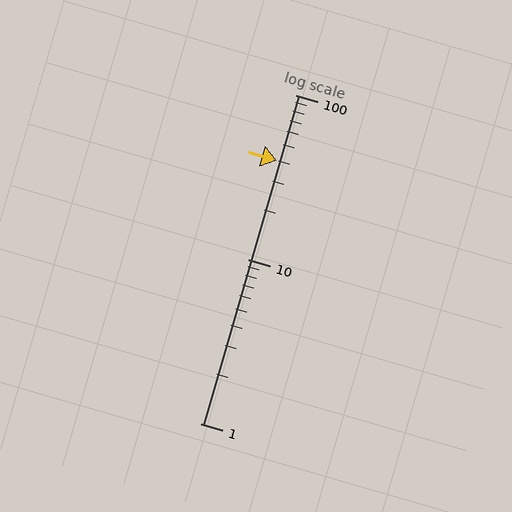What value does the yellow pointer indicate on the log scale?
The pointer indicates approximately 40.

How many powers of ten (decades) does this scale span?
The scale spans 2 decades, from 1 to 100.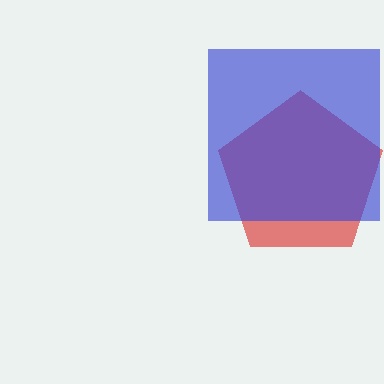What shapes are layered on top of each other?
The layered shapes are: a red pentagon, a blue square.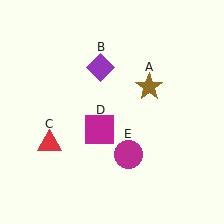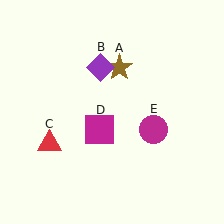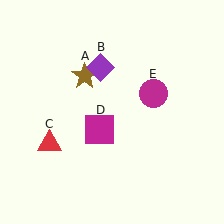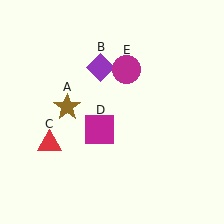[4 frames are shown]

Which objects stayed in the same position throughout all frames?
Purple diamond (object B) and red triangle (object C) and magenta square (object D) remained stationary.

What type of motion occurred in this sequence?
The brown star (object A), magenta circle (object E) rotated counterclockwise around the center of the scene.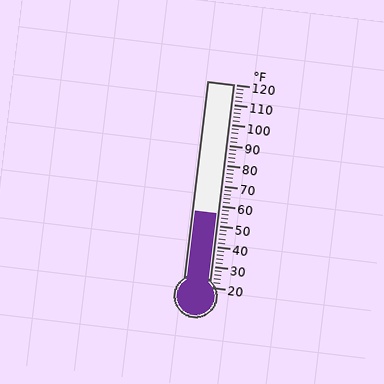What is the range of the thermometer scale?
The thermometer scale ranges from 20°F to 120°F.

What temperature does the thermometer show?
The thermometer shows approximately 56°F.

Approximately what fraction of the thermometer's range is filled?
The thermometer is filled to approximately 35% of its range.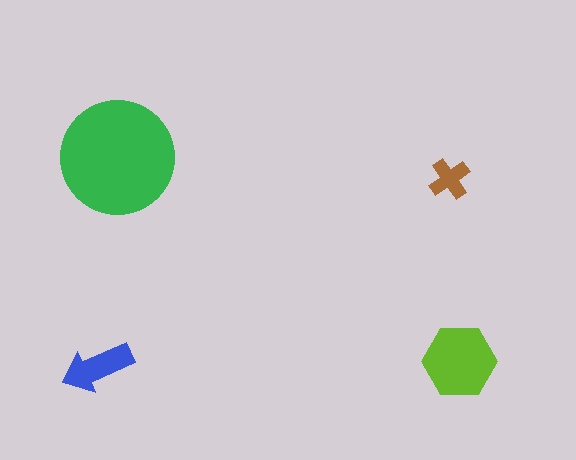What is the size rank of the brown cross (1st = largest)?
4th.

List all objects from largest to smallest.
The green circle, the lime hexagon, the blue arrow, the brown cross.